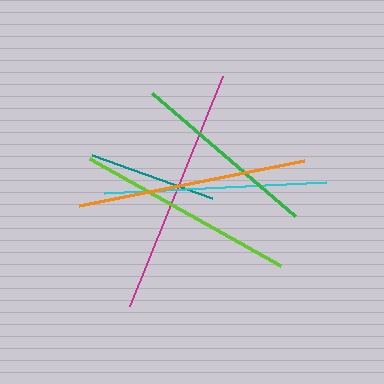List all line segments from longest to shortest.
From longest to shortest: magenta, orange, cyan, lime, green, teal.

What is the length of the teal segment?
The teal segment is approximately 127 pixels long.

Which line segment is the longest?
The magenta line is the longest at approximately 248 pixels.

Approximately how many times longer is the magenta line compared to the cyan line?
The magenta line is approximately 1.1 times the length of the cyan line.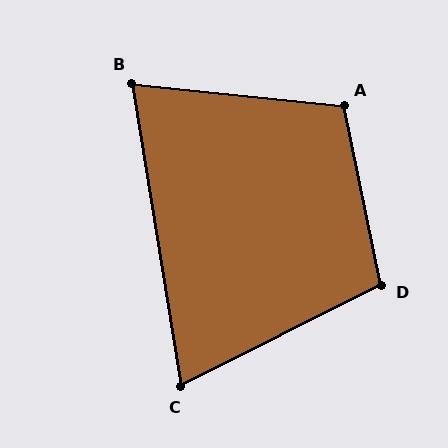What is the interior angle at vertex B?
Approximately 75 degrees (acute).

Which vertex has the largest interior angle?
A, at approximately 108 degrees.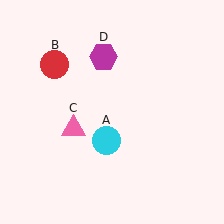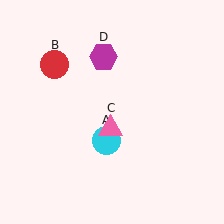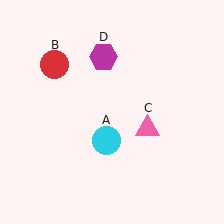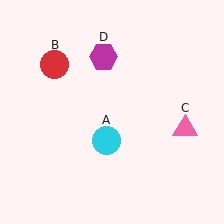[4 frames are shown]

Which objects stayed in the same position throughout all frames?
Cyan circle (object A) and red circle (object B) and magenta hexagon (object D) remained stationary.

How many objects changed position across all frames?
1 object changed position: pink triangle (object C).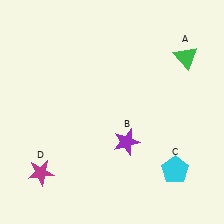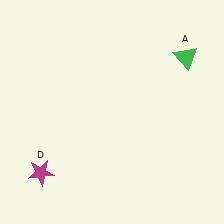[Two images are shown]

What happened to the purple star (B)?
The purple star (B) was removed in Image 2. It was in the bottom-right area of Image 1.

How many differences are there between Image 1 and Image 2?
There are 2 differences between the two images.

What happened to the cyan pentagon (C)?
The cyan pentagon (C) was removed in Image 2. It was in the bottom-right area of Image 1.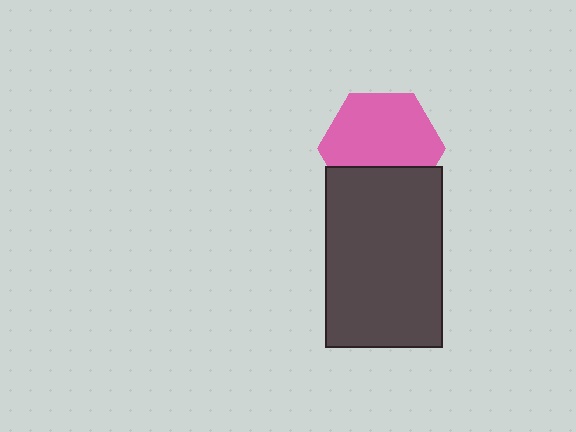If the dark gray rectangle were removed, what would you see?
You would see the complete pink hexagon.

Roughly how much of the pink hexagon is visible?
Most of it is visible (roughly 69%).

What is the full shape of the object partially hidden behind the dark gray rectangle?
The partially hidden object is a pink hexagon.